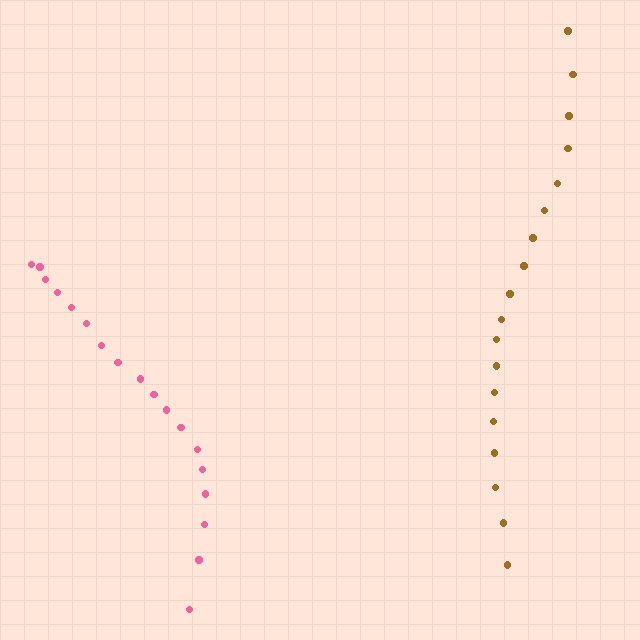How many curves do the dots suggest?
There are 2 distinct paths.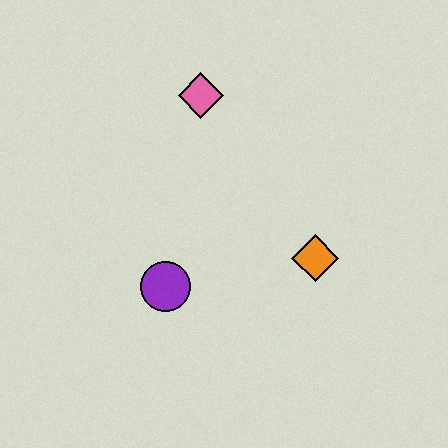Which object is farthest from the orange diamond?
The pink diamond is farthest from the orange diamond.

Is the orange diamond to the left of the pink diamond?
No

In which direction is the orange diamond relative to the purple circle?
The orange diamond is to the right of the purple circle.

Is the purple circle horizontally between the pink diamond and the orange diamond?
No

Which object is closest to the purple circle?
The orange diamond is closest to the purple circle.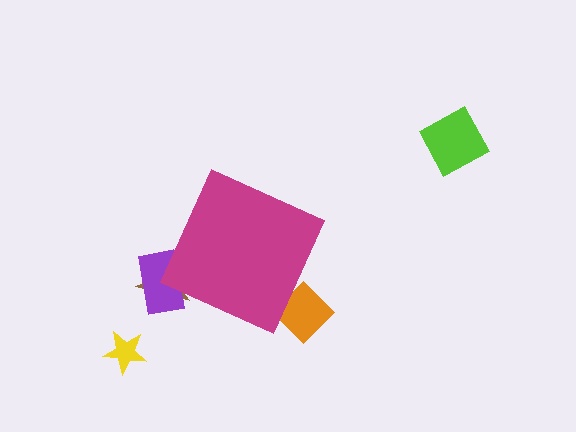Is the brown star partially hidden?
Yes, the brown star is partially hidden behind the magenta diamond.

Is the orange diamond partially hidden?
Yes, the orange diamond is partially hidden behind the magenta diamond.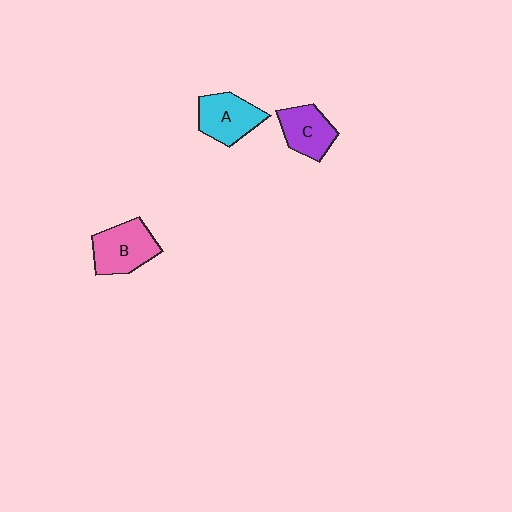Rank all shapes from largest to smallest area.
From largest to smallest: B (pink), A (cyan), C (purple).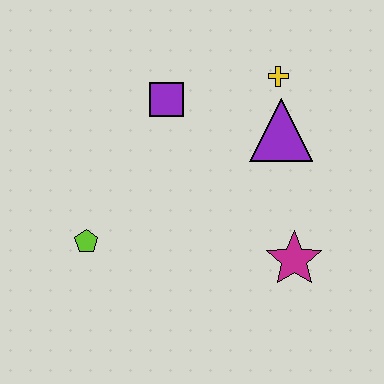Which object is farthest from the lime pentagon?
The yellow cross is farthest from the lime pentagon.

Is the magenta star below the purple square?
Yes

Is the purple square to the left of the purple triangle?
Yes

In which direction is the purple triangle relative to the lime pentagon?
The purple triangle is to the right of the lime pentagon.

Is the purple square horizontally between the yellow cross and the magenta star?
No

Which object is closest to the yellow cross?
The purple triangle is closest to the yellow cross.